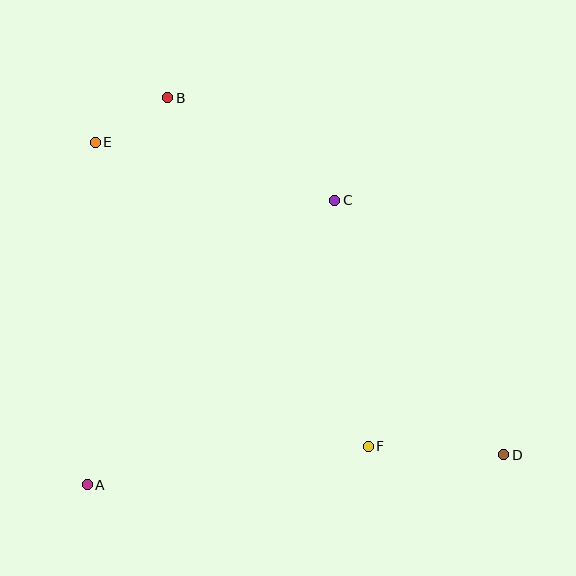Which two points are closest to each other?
Points B and E are closest to each other.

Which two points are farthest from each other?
Points D and E are farthest from each other.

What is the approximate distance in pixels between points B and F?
The distance between B and F is approximately 402 pixels.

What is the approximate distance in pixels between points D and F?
The distance between D and F is approximately 135 pixels.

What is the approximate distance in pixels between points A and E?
The distance between A and E is approximately 343 pixels.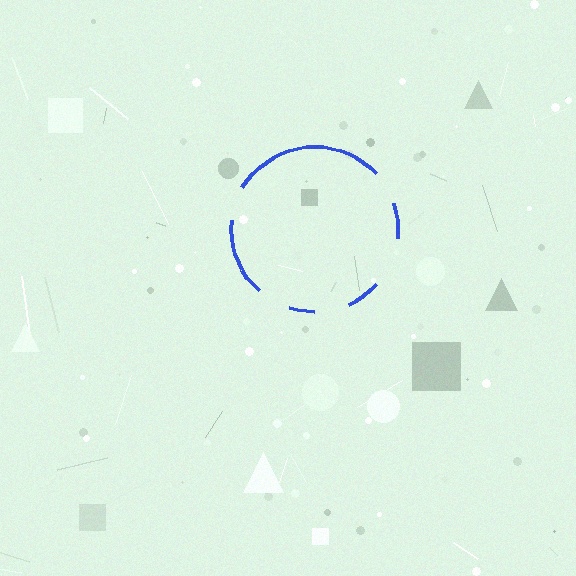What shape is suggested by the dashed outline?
The dashed outline suggests a circle.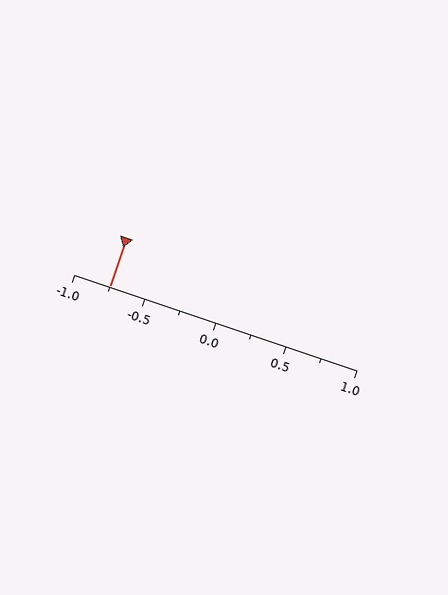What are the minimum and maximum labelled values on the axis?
The axis runs from -1.0 to 1.0.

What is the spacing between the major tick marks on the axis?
The major ticks are spaced 0.5 apart.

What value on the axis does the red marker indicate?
The marker indicates approximately -0.75.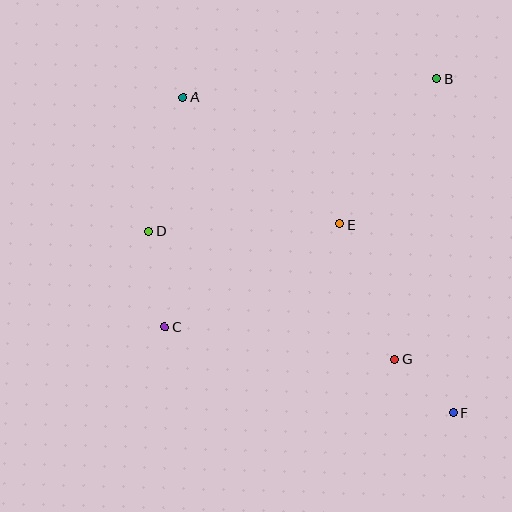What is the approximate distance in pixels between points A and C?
The distance between A and C is approximately 230 pixels.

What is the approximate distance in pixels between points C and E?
The distance between C and E is approximately 203 pixels.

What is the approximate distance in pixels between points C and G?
The distance between C and G is approximately 232 pixels.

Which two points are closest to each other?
Points F and G are closest to each other.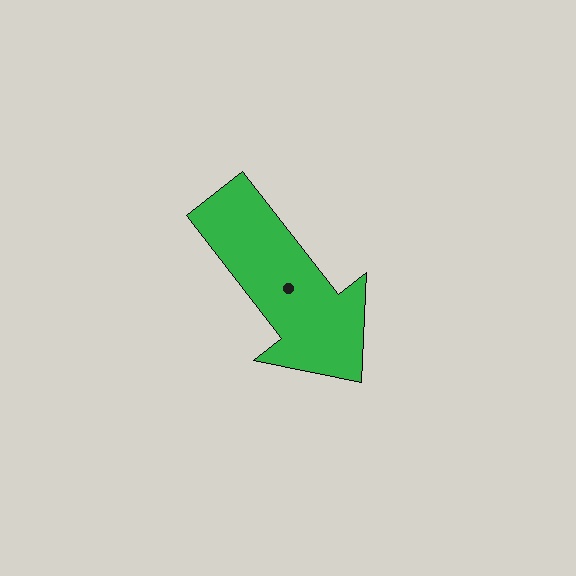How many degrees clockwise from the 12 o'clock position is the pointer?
Approximately 142 degrees.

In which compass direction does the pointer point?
Southeast.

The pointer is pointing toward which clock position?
Roughly 5 o'clock.